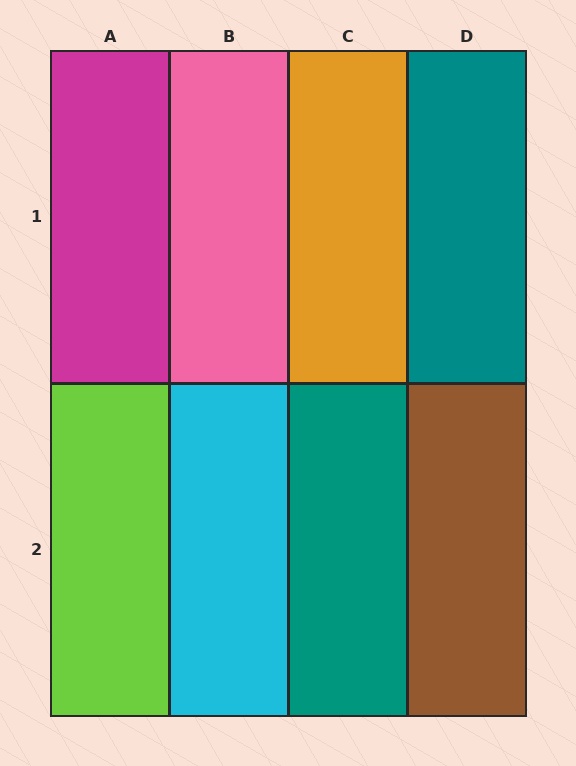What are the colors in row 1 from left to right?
Magenta, pink, orange, teal.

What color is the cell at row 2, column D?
Brown.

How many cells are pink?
1 cell is pink.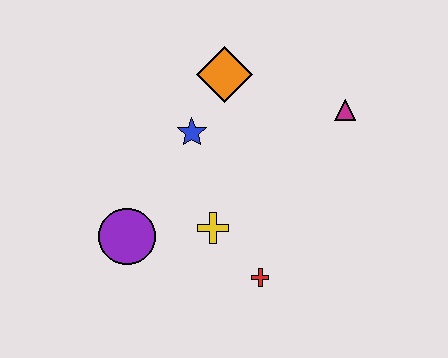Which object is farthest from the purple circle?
The magenta triangle is farthest from the purple circle.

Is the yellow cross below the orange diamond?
Yes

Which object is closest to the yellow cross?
The red cross is closest to the yellow cross.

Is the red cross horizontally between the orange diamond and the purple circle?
No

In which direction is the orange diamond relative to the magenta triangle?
The orange diamond is to the left of the magenta triangle.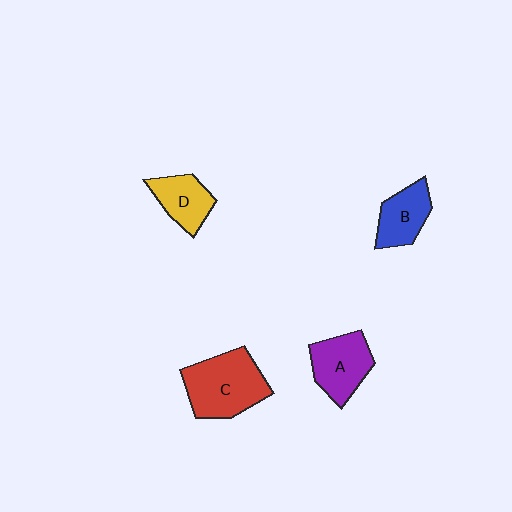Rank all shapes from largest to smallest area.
From largest to smallest: C (red), A (purple), B (blue), D (yellow).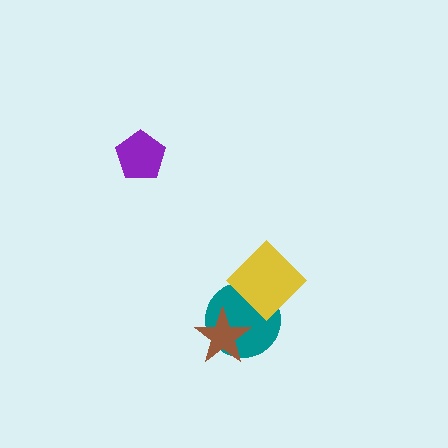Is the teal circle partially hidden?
Yes, it is partially covered by another shape.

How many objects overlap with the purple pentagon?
0 objects overlap with the purple pentagon.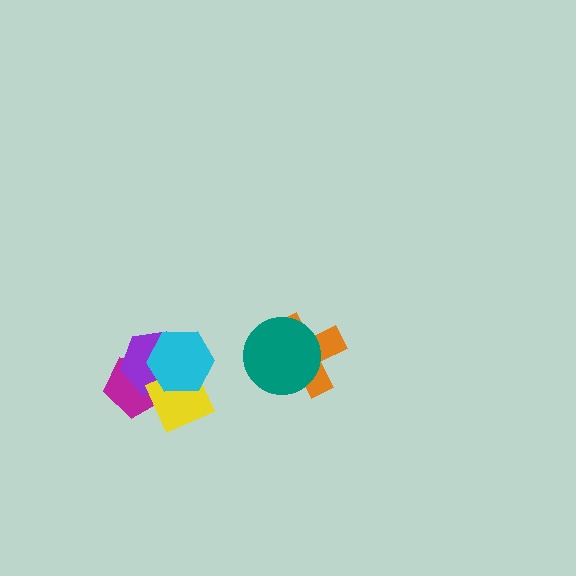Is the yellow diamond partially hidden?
Yes, it is partially covered by another shape.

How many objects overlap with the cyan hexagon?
3 objects overlap with the cyan hexagon.